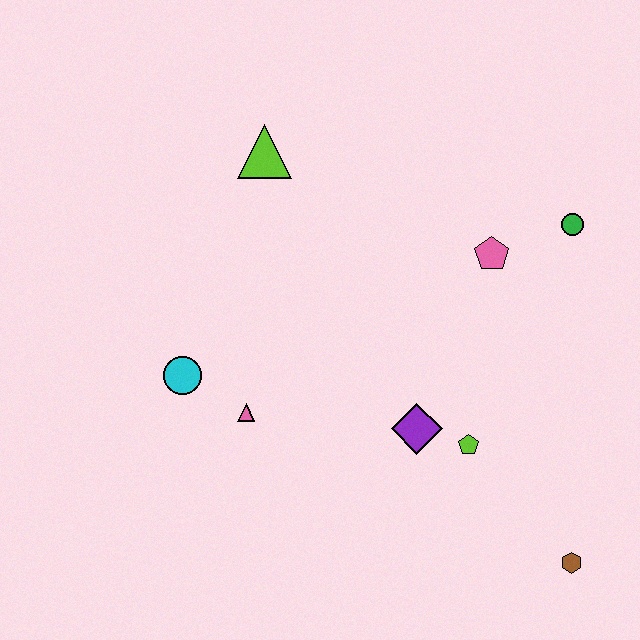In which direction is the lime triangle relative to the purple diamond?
The lime triangle is above the purple diamond.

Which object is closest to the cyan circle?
The pink triangle is closest to the cyan circle.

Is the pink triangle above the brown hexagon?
Yes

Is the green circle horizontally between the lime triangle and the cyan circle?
No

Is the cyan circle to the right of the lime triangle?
No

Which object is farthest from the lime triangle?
The brown hexagon is farthest from the lime triangle.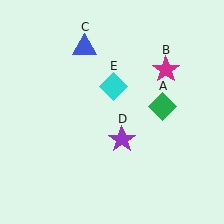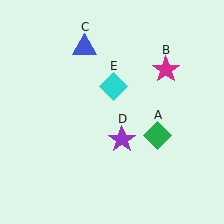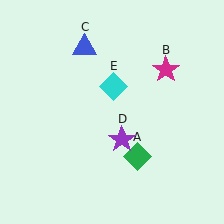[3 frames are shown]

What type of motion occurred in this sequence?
The green diamond (object A) rotated clockwise around the center of the scene.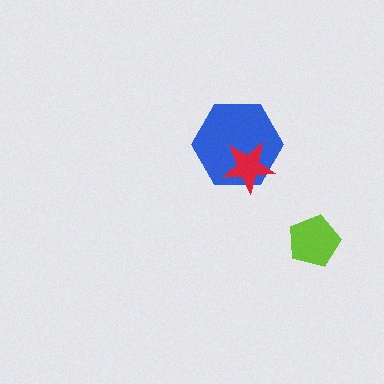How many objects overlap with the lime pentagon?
0 objects overlap with the lime pentagon.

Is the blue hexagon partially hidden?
Yes, it is partially covered by another shape.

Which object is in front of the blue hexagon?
The red star is in front of the blue hexagon.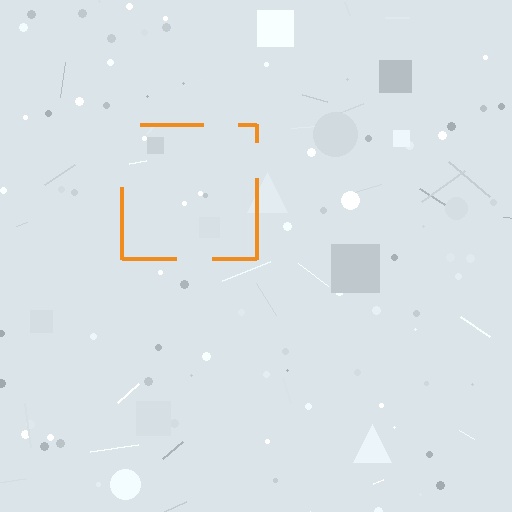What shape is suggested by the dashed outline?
The dashed outline suggests a square.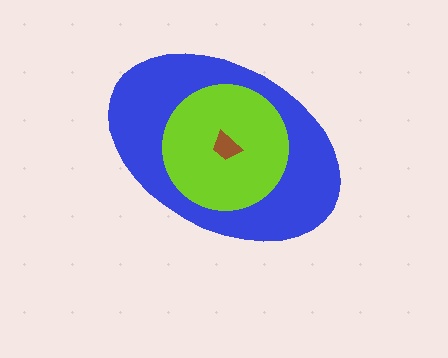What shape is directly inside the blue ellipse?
The lime circle.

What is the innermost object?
The brown trapezoid.